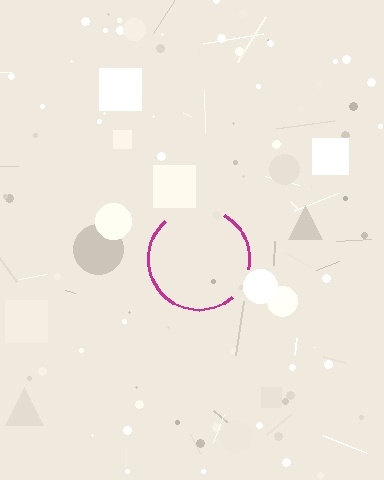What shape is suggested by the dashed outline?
The dashed outline suggests a circle.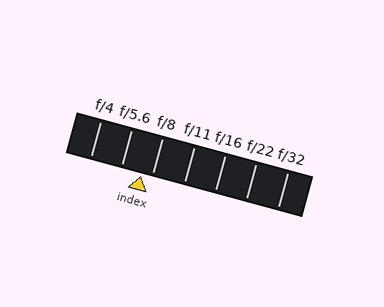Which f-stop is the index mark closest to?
The index mark is closest to f/8.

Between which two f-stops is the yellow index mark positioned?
The index mark is between f/5.6 and f/8.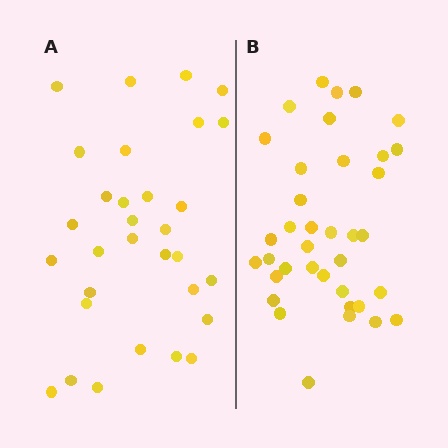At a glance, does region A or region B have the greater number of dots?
Region B (the right region) has more dots.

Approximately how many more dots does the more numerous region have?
Region B has about 6 more dots than region A.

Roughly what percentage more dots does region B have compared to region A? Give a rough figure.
About 20% more.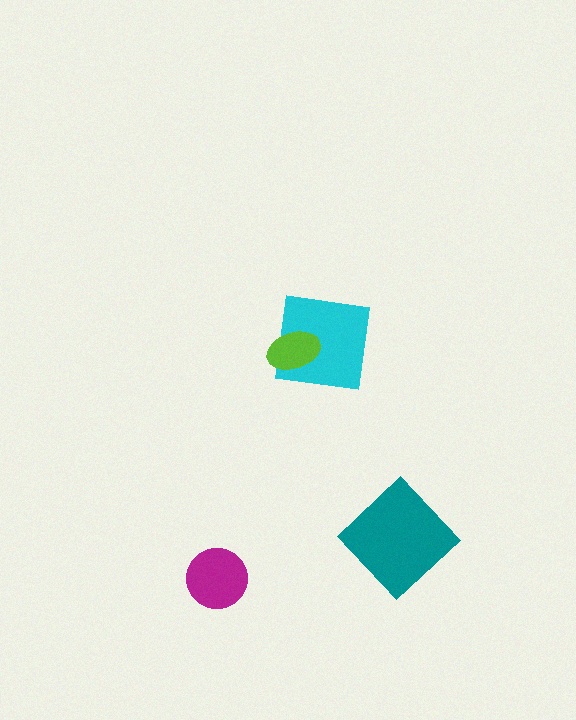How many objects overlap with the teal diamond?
0 objects overlap with the teal diamond.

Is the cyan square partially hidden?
Yes, it is partially covered by another shape.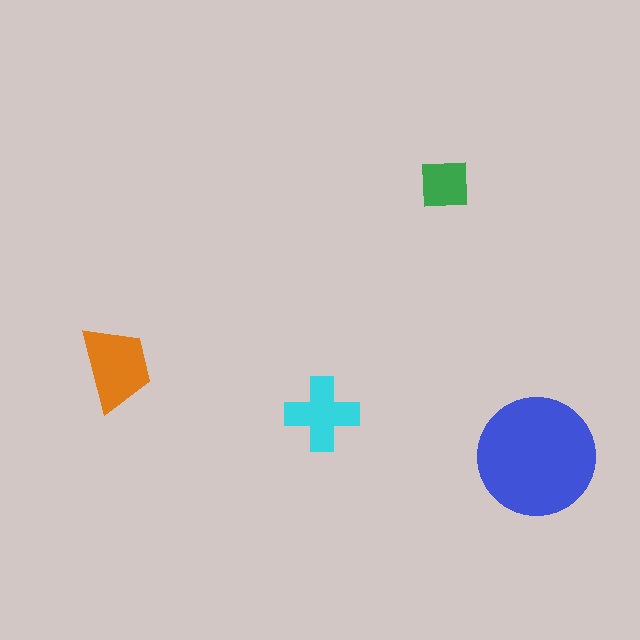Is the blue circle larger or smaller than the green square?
Larger.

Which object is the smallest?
The green square.